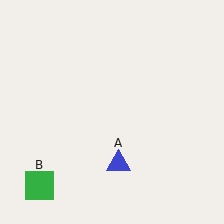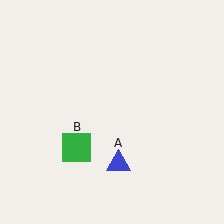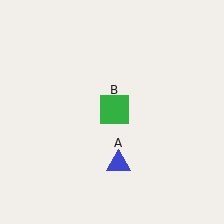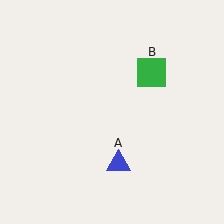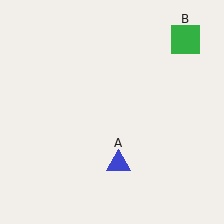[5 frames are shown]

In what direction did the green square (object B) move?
The green square (object B) moved up and to the right.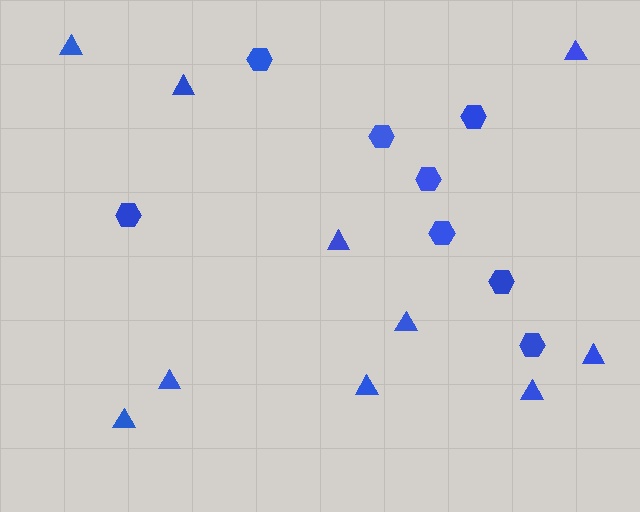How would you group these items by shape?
There are 2 groups: one group of hexagons (8) and one group of triangles (10).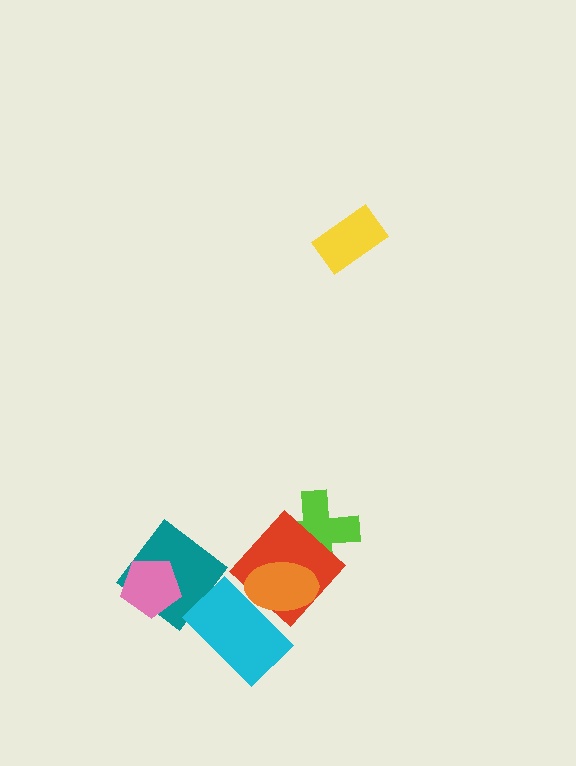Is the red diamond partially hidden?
Yes, it is partially covered by another shape.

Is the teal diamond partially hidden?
Yes, it is partially covered by another shape.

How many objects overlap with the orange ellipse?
3 objects overlap with the orange ellipse.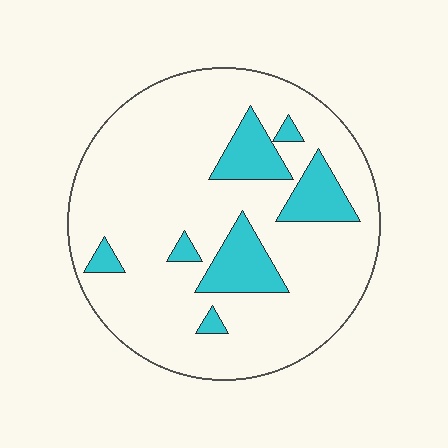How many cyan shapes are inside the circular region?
7.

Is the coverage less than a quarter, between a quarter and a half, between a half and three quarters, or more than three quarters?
Less than a quarter.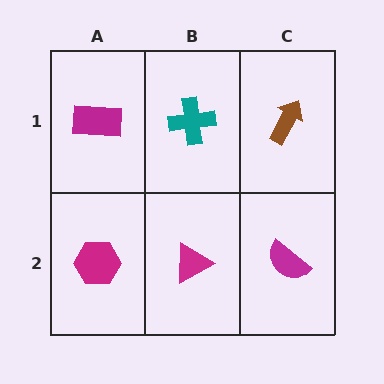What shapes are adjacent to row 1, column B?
A magenta triangle (row 2, column B), a magenta rectangle (row 1, column A), a brown arrow (row 1, column C).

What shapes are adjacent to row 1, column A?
A magenta hexagon (row 2, column A), a teal cross (row 1, column B).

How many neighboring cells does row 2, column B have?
3.